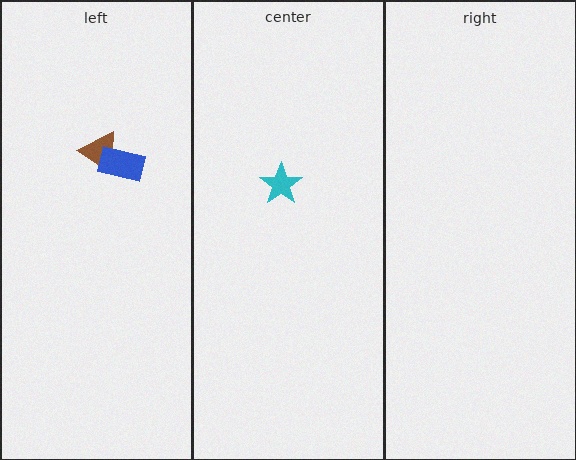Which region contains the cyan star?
The center region.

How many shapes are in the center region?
1.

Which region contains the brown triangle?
The left region.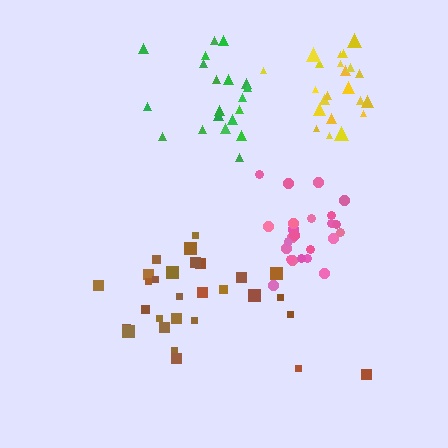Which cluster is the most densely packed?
Yellow.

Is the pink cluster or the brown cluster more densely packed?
Pink.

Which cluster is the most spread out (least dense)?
Green.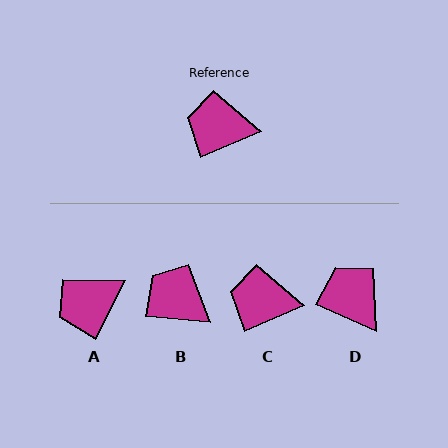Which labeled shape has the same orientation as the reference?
C.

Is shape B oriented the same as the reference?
No, it is off by about 29 degrees.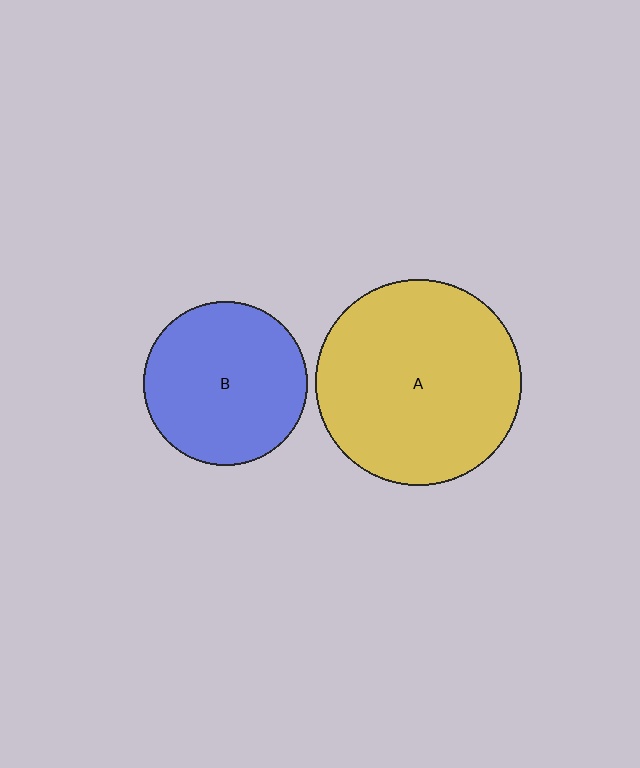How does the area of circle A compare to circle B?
Approximately 1.6 times.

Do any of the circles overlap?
No, none of the circles overlap.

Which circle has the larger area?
Circle A (yellow).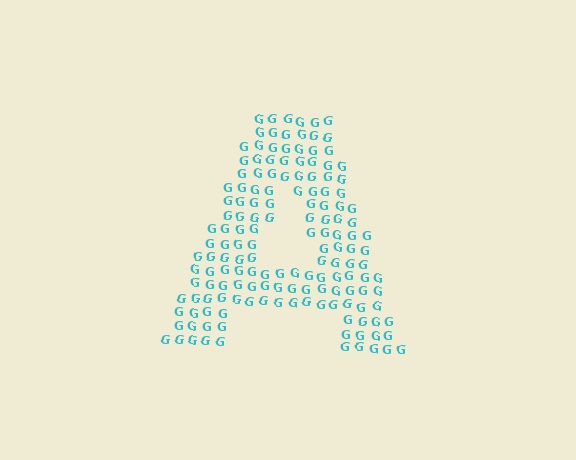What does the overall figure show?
The overall figure shows the letter A.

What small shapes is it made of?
It is made of small letter G's.